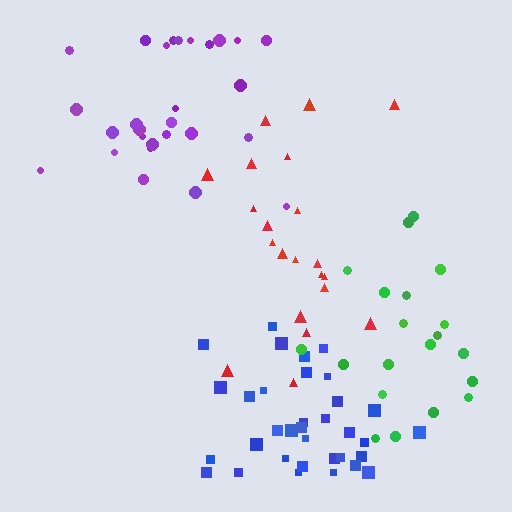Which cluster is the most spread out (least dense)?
Red.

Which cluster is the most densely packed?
Blue.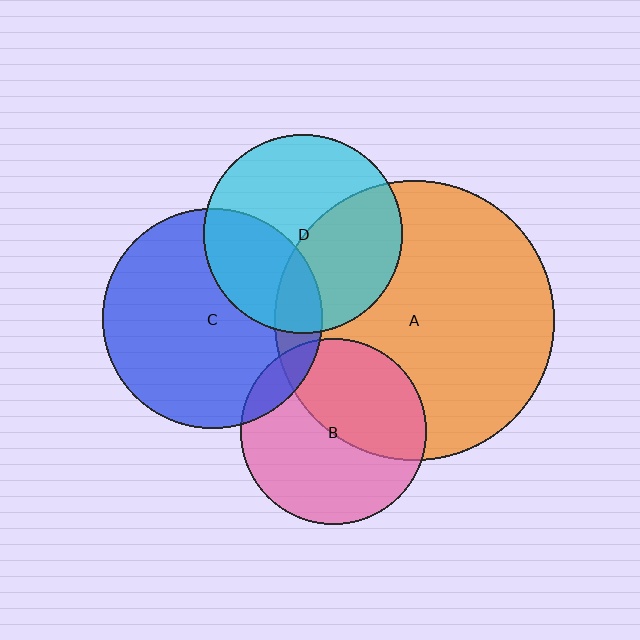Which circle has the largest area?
Circle A (orange).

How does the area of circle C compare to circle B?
Approximately 1.4 times.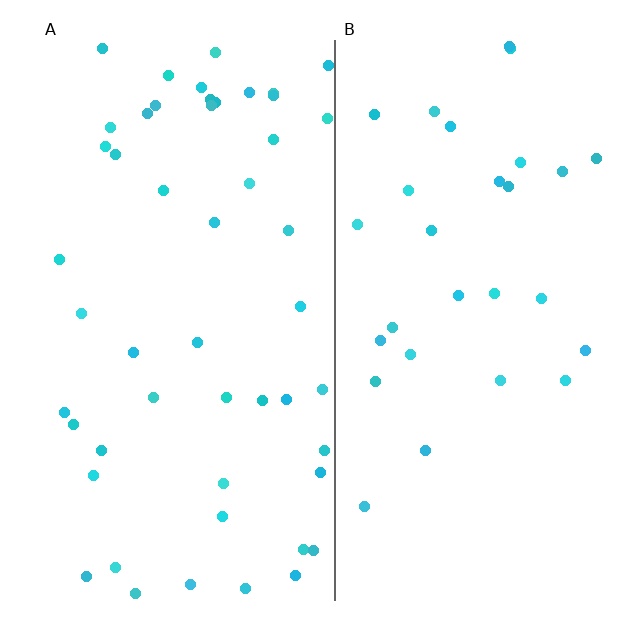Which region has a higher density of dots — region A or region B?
A (the left).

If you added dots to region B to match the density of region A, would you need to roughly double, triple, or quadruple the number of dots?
Approximately double.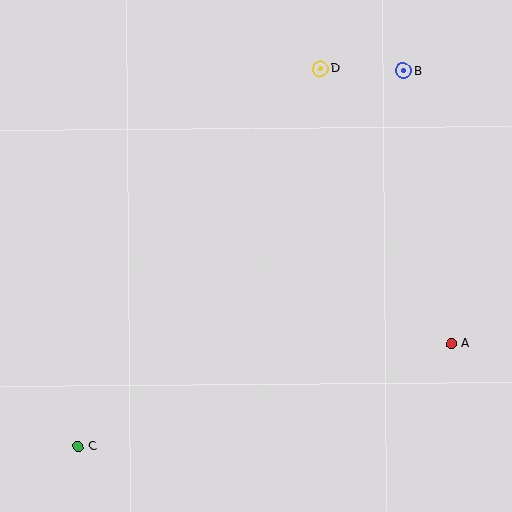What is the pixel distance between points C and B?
The distance between C and B is 497 pixels.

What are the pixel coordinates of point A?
Point A is at (451, 344).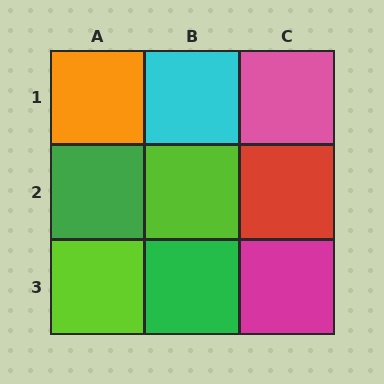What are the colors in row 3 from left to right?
Lime, green, magenta.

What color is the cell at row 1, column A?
Orange.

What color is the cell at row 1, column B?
Cyan.